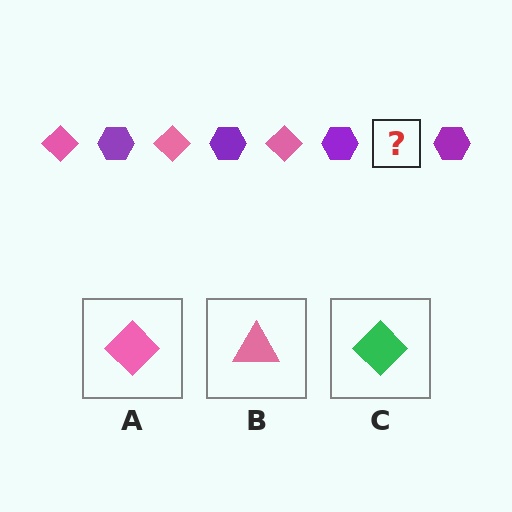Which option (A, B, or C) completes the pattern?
A.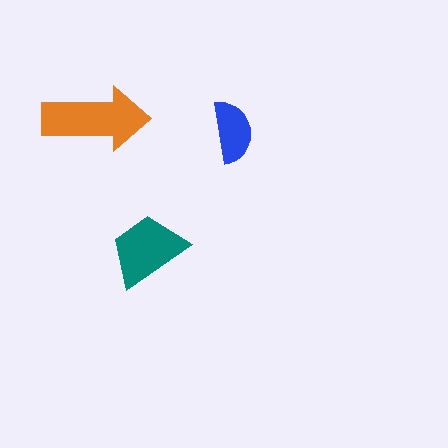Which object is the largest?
The orange arrow.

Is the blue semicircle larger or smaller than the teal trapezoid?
Smaller.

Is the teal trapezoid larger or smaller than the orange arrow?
Smaller.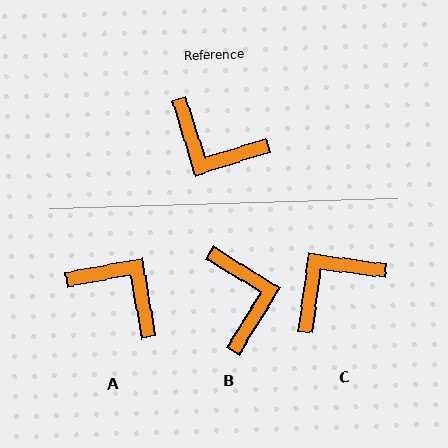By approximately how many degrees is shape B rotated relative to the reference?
Approximately 131 degrees counter-clockwise.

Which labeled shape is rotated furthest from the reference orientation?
A, about 173 degrees away.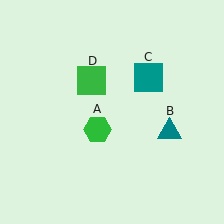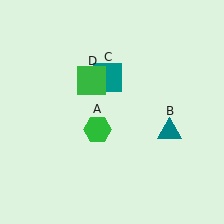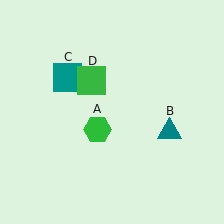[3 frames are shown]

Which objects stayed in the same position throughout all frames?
Green hexagon (object A) and teal triangle (object B) and green square (object D) remained stationary.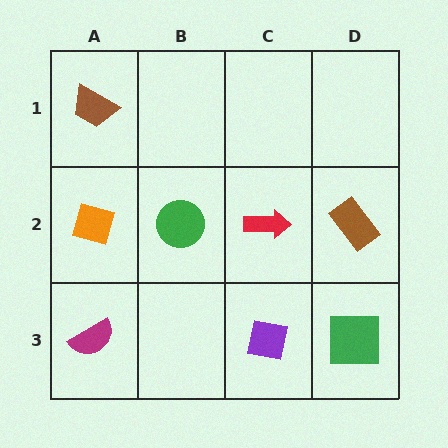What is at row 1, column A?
A brown trapezoid.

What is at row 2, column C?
A red arrow.